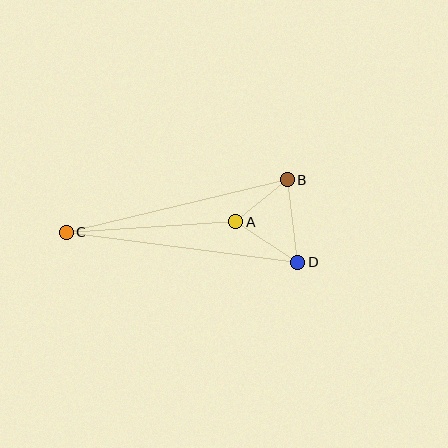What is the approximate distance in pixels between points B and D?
The distance between B and D is approximately 83 pixels.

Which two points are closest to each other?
Points A and B are closest to each other.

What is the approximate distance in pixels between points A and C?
The distance between A and C is approximately 170 pixels.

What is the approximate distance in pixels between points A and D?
The distance between A and D is approximately 74 pixels.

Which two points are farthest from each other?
Points C and D are farthest from each other.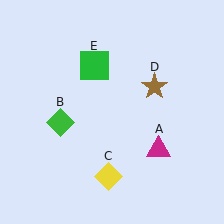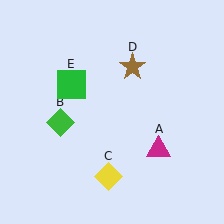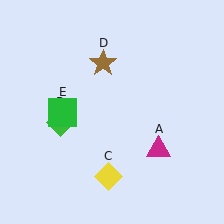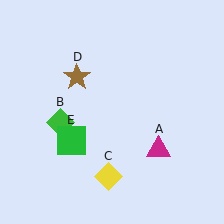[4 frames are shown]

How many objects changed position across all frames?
2 objects changed position: brown star (object D), green square (object E).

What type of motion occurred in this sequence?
The brown star (object D), green square (object E) rotated counterclockwise around the center of the scene.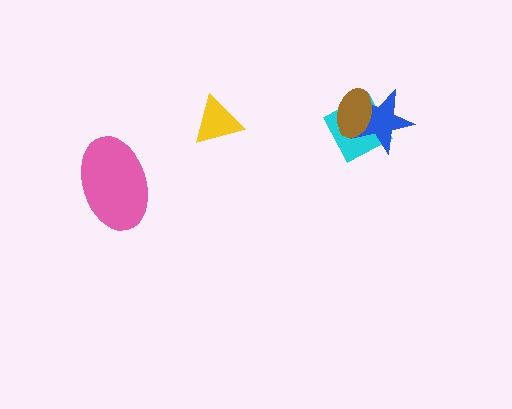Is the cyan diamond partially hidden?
Yes, it is partially covered by another shape.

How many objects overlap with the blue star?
2 objects overlap with the blue star.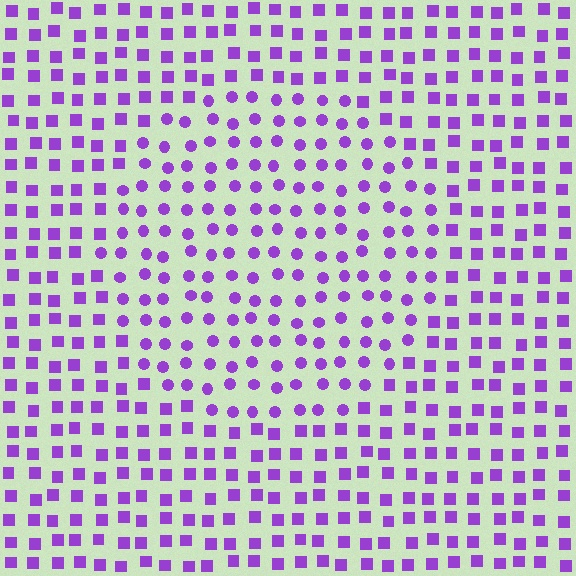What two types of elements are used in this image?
The image uses circles inside the circle region and squares outside it.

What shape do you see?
I see a circle.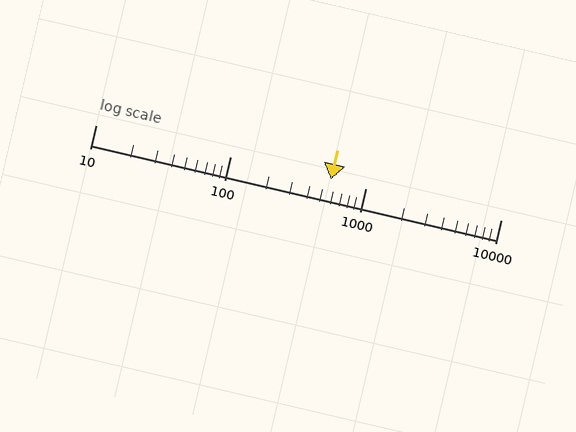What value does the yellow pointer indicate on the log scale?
The pointer indicates approximately 550.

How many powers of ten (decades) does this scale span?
The scale spans 3 decades, from 10 to 10000.